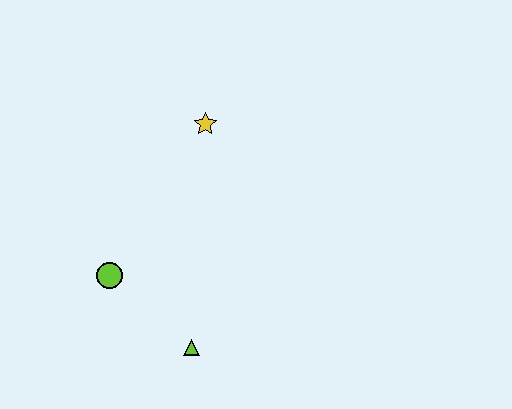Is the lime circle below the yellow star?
Yes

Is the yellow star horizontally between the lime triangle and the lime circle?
No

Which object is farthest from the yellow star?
The lime triangle is farthest from the yellow star.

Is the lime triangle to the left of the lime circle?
No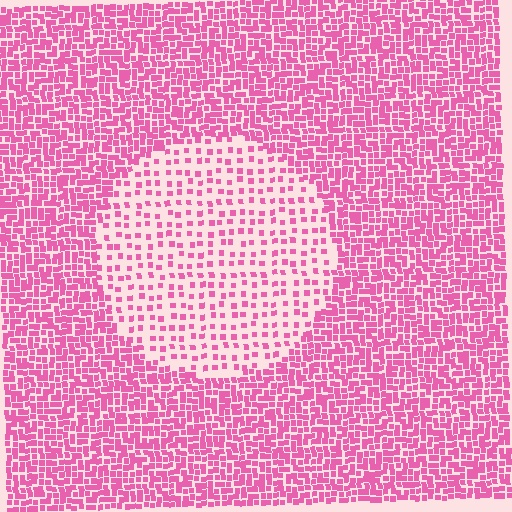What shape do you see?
I see a circle.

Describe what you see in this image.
The image contains small pink elements arranged at two different densities. A circle-shaped region is visible where the elements are less densely packed than the surrounding area.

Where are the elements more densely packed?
The elements are more densely packed outside the circle boundary.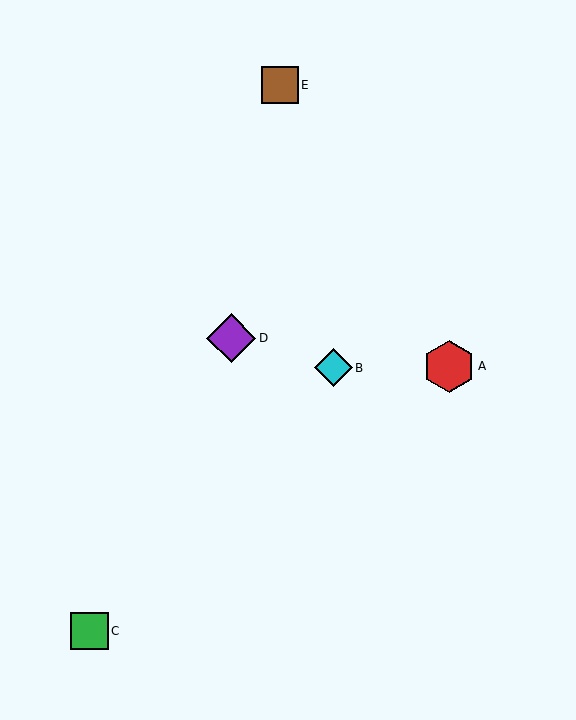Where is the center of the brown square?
The center of the brown square is at (280, 85).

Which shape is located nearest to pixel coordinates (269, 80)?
The brown square (labeled E) at (280, 85) is nearest to that location.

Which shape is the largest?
The red hexagon (labeled A) is the largest.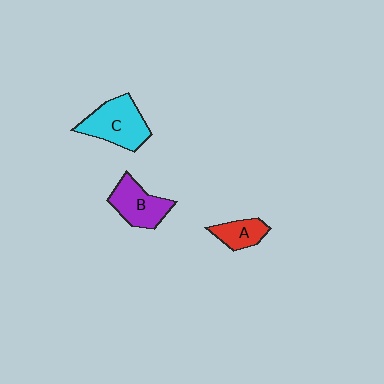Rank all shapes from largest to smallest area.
From largest to smallest: C (cyan), B (purple), A (red).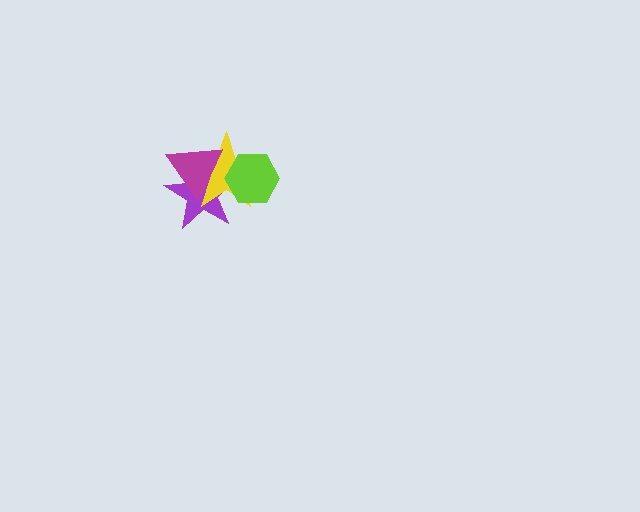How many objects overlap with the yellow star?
3 objects overlap with the yellow star.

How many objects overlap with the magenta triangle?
2 objects overlap with the magenta triangle.